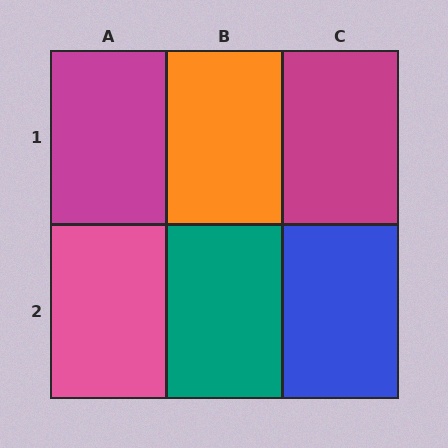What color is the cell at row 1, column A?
Magenta.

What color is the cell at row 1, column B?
Orange.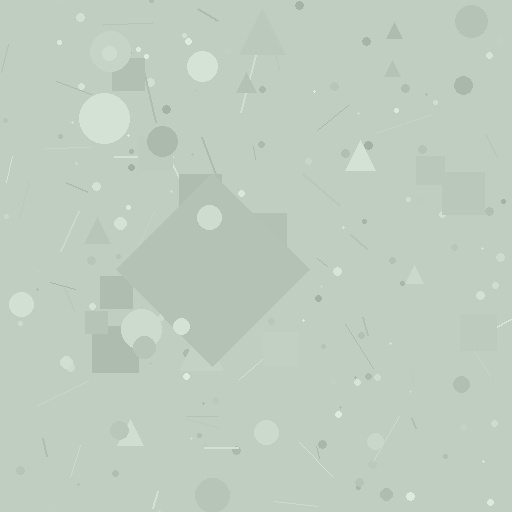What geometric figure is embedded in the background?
A diamond is embedded in the background.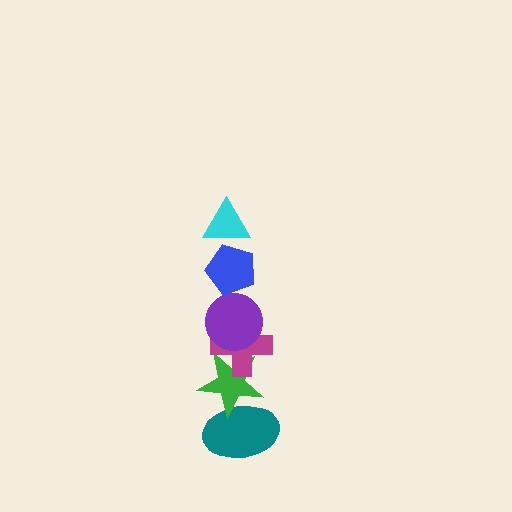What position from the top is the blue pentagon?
The blue pentagon is 2nd from the top.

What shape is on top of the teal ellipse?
The green star is on top of the teal ellipse.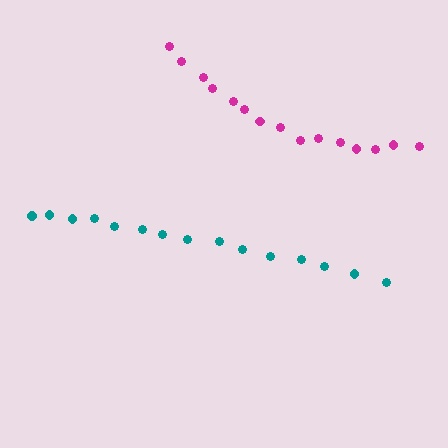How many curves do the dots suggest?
There are 2 distinct paths.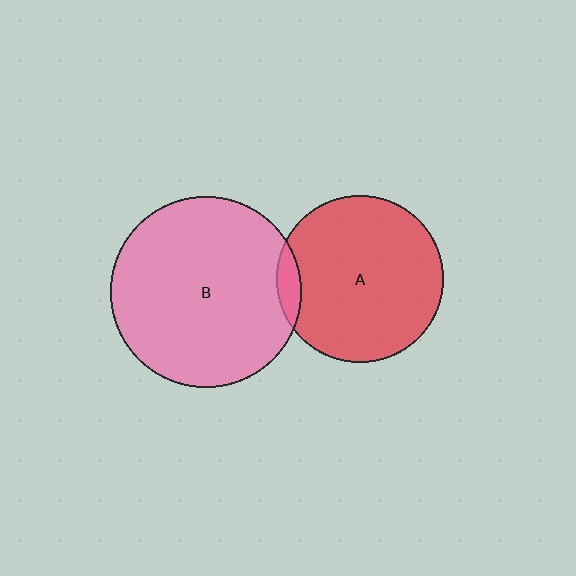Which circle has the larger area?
Circle B (pink).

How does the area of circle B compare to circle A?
Approximately 1.3 times.